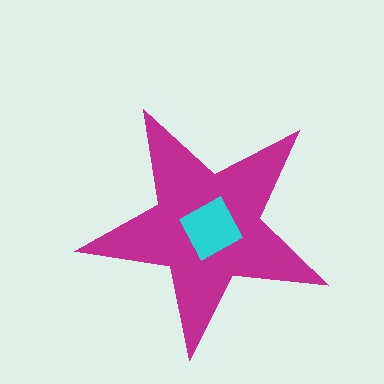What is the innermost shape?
The cyan square.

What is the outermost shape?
The magenta star.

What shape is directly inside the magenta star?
The cyan square.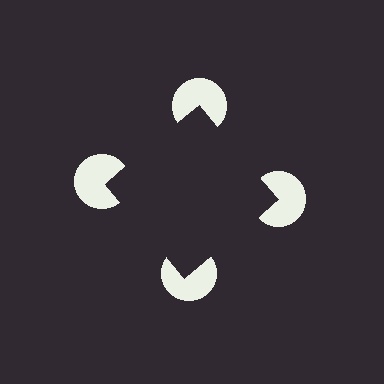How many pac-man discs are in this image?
There are 4 — one at each vertex of the illusory square.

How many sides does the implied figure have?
4 sides.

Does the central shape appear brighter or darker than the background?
It typically appears slightly darker than the background, even though no actual brightness change is drawn.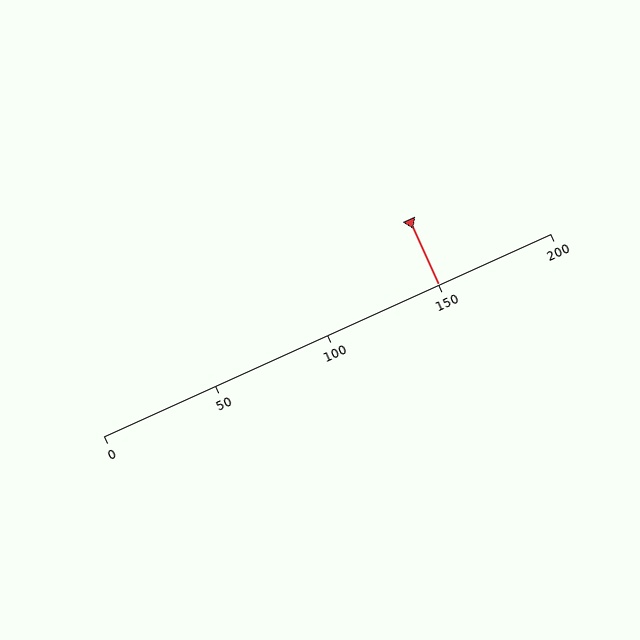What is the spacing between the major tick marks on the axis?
The major ticks are spaced 50 apart.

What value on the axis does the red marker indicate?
The marker indicates approximately 150.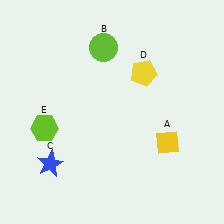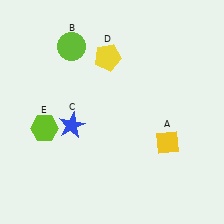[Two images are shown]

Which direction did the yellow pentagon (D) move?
The yellow pentagon (D) moved left.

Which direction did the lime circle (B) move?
The lime circle (B) moved left.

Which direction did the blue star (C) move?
The blue star (C) moved up.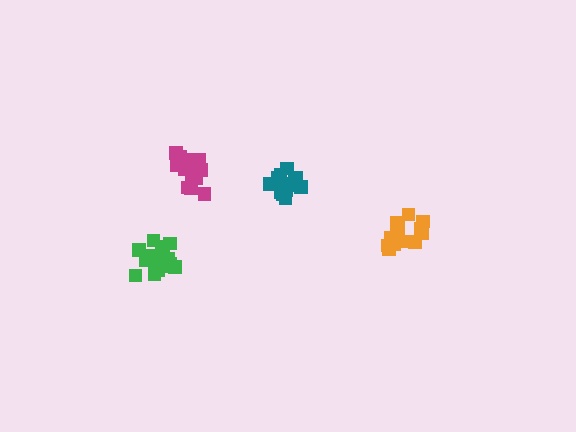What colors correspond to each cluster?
The clusters are colored: teal, orange, green, magenta.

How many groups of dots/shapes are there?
There are 4 groups.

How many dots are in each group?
Group 1: 15 dots, Group 2: 17 dots, Group 3: 18 dots, Group 4: 16 dots (66 total).